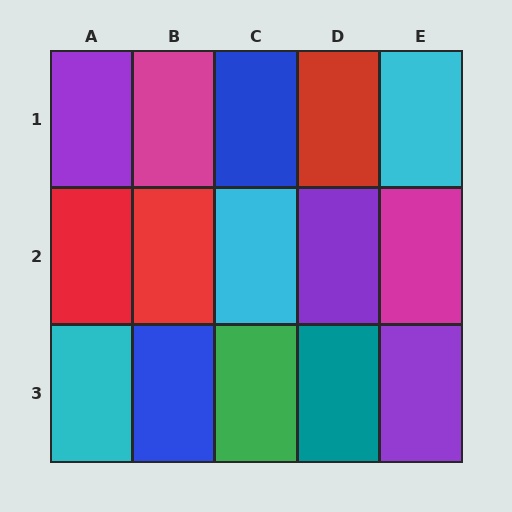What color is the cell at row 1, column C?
Blue.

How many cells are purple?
3 cells are purple.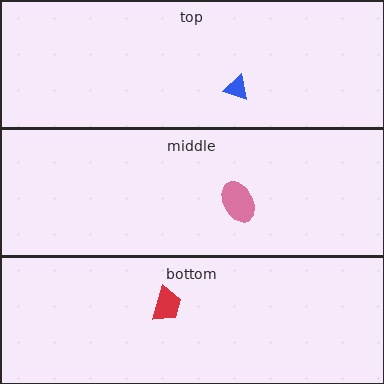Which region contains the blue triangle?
The top region.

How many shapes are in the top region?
1.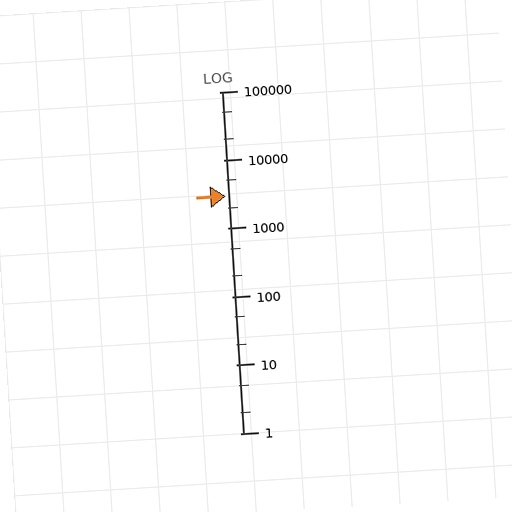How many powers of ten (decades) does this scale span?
The scale spans 5 decades, from 1 to 100000.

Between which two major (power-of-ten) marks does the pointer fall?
The pointer is between 1000 and 10000.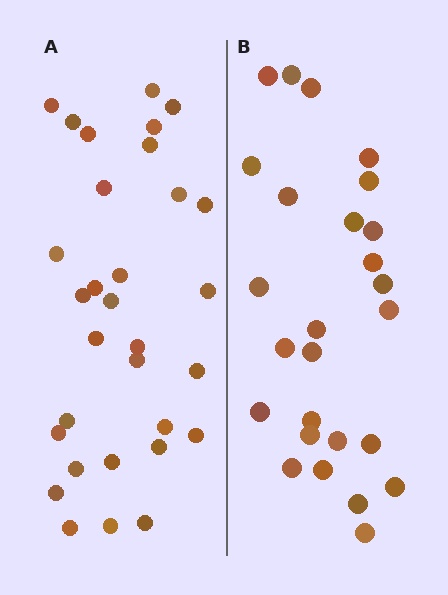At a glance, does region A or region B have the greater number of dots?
Region A (the left region) has more dots.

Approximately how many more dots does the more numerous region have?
Region A has about 5 more dots than region B.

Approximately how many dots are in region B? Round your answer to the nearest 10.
About 30 dots. (The exact count is 26, which rounds to 30.)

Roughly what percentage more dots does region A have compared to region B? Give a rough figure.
About 20% more.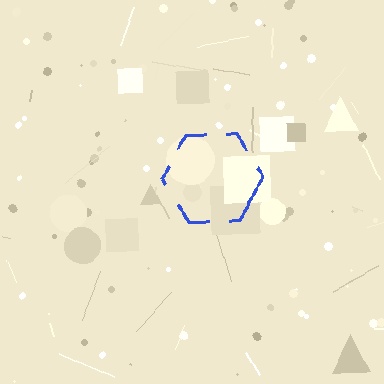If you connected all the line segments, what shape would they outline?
They would outline a hexagon.